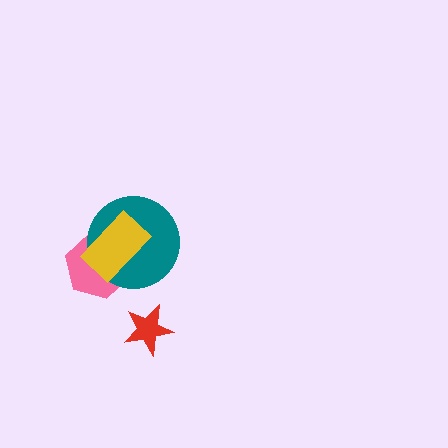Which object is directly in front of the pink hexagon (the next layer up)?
The teal circle is directly in front of the pink hexagon.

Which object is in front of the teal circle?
The yellow rectangle is in front of the teal circle.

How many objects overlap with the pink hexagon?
2 objects overlap with the pink hexagon.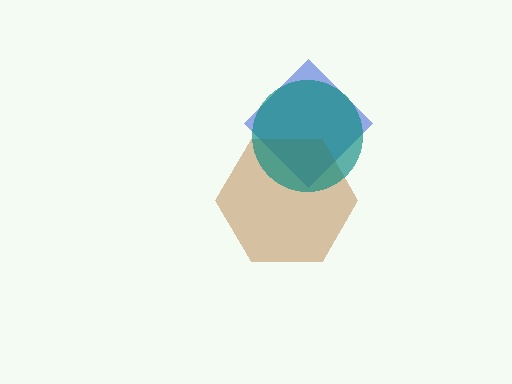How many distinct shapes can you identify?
There are 3 distinct shapes: a blue diamond, a brown hexagon, a teal circle.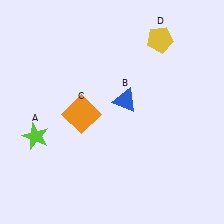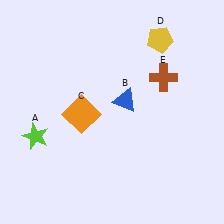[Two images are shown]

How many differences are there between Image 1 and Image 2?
There is 1 difference between the two images.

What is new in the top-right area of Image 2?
A brown cross (E) was added in the top-right area of Image 2.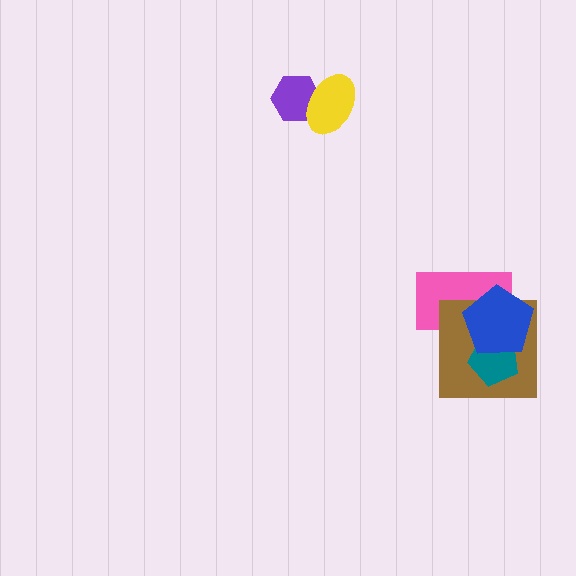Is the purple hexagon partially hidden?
Yes, it is partially covered by another shape.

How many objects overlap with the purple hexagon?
1 object overlaps with the purple hexagon.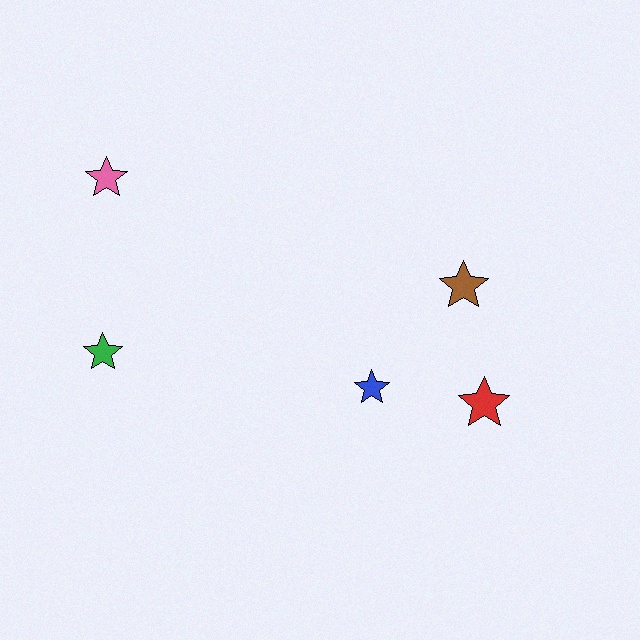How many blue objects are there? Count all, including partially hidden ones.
There is 1 blue object.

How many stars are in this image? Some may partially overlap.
There are 5 stars.